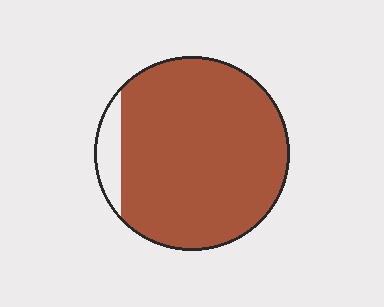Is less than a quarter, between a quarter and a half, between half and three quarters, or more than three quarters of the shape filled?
More than three quarters.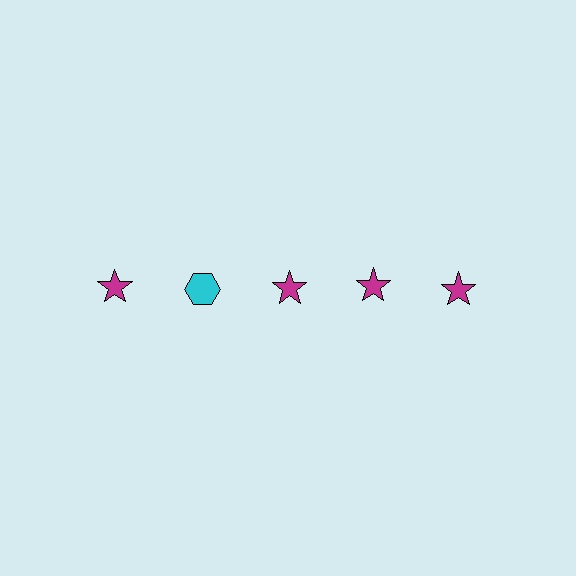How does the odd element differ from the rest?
It differs in both color (cyan instead of magenta) and shape (hexagon instead of star).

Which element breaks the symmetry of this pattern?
The cyan hexagon in the top row, second from left column breaks the symmetry. All other shapes are magenta stars.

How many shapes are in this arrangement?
There are 5 shapes arranged in a grid pattern.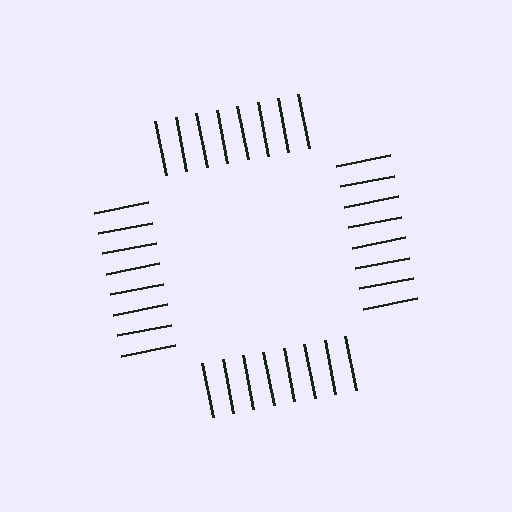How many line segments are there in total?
32 — 8 along each of the 4 edges.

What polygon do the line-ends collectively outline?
An illusory square — the line segments terminate on its edges but no continuous stroke is drawn.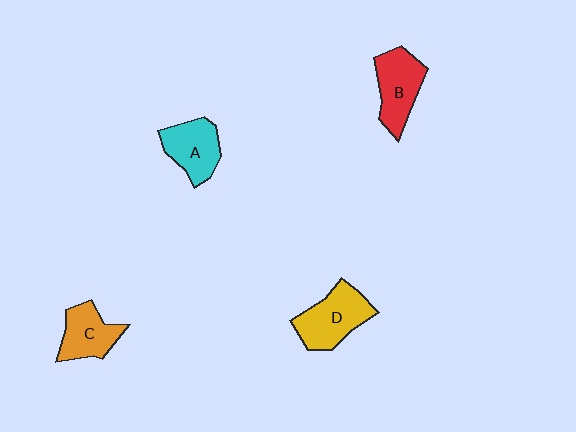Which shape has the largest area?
Shape D (yellow).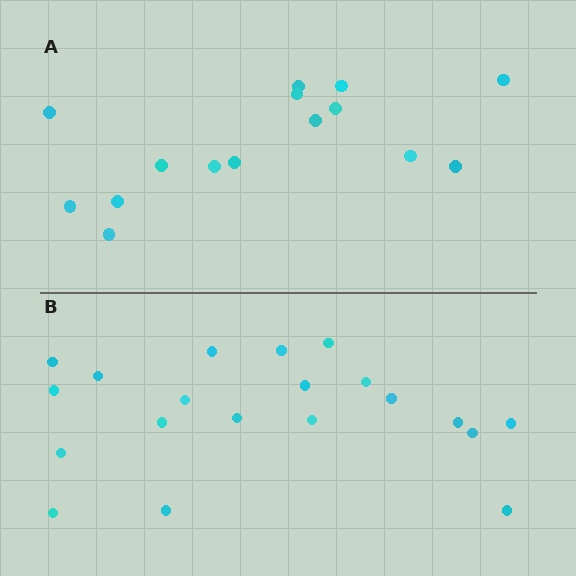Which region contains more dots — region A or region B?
Region B (the bottom region) has more dots.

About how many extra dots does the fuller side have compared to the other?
Region B has about 5 more dots than region A.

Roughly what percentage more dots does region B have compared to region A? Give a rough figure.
About 35% more.